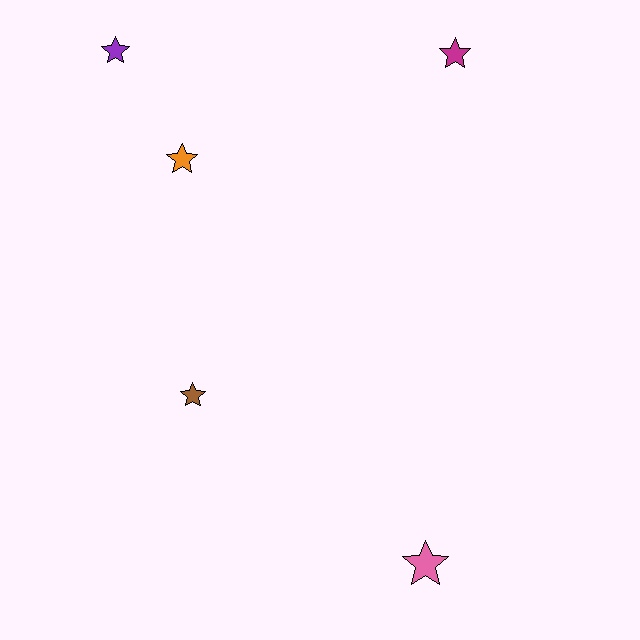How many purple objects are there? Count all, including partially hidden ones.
There is 1 purple object.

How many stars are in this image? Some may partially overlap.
There are 5 stars.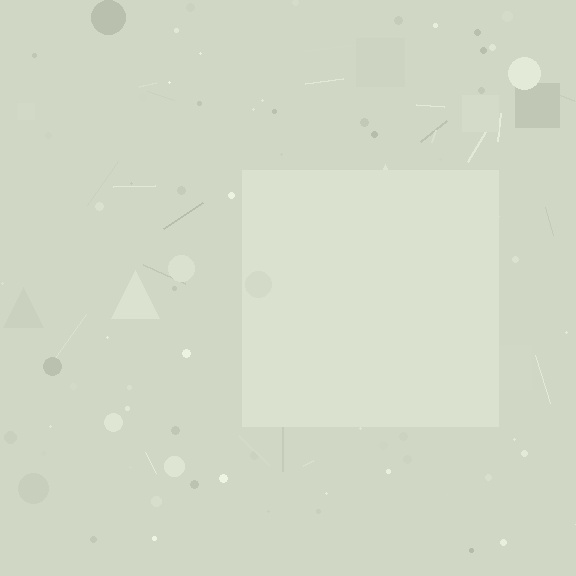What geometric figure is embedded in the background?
A square is embedded in the background.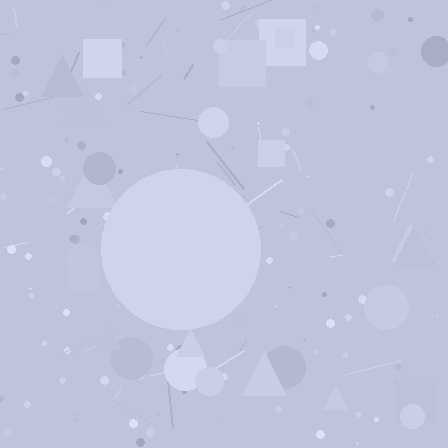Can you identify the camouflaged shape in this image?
The camouflaged shape is a circle.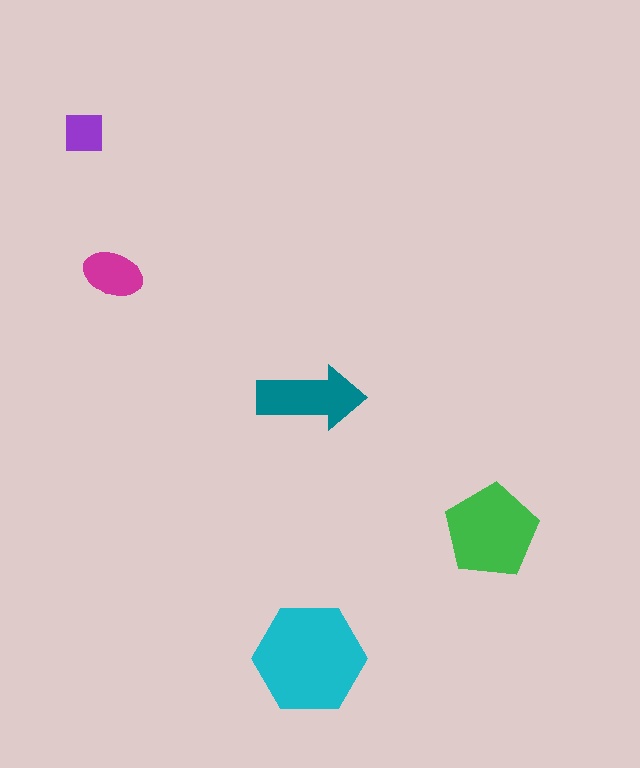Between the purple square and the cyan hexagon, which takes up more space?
The cyan hexagon.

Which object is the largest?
The cyan hexagon.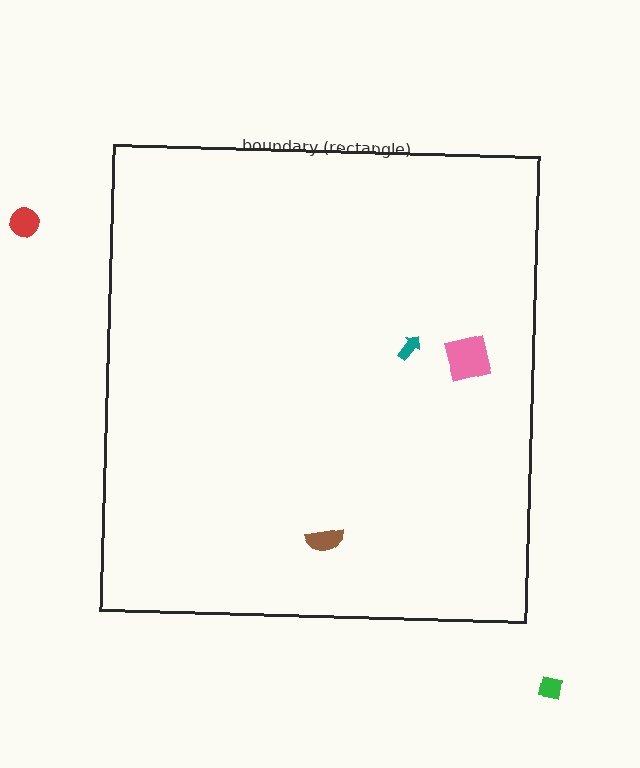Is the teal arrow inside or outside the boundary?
Inside.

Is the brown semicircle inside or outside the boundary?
Inside.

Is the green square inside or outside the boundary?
Outside.